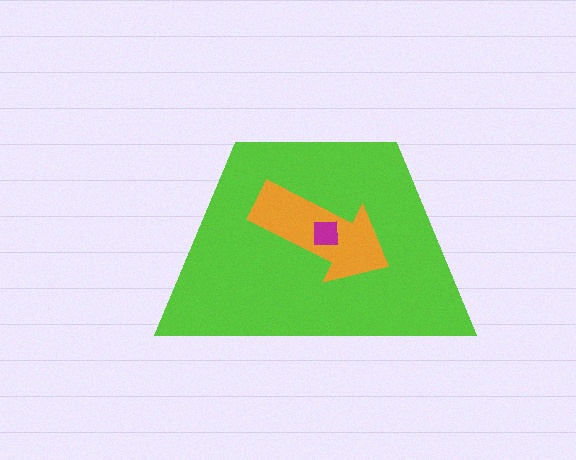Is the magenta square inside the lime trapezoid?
Yes.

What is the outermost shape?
The lime trapezoid.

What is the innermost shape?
The magenta square.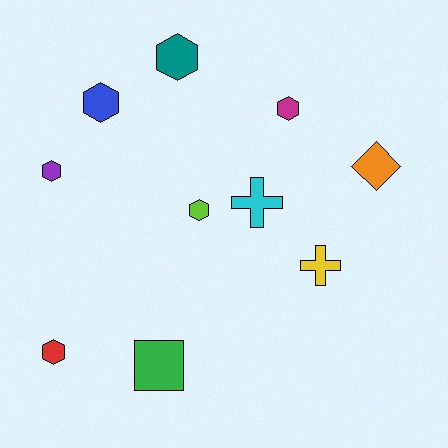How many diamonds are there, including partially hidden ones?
There is 1 diamond.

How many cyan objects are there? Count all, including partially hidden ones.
There is 1 cyan object.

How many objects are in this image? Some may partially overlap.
There are 10 objects.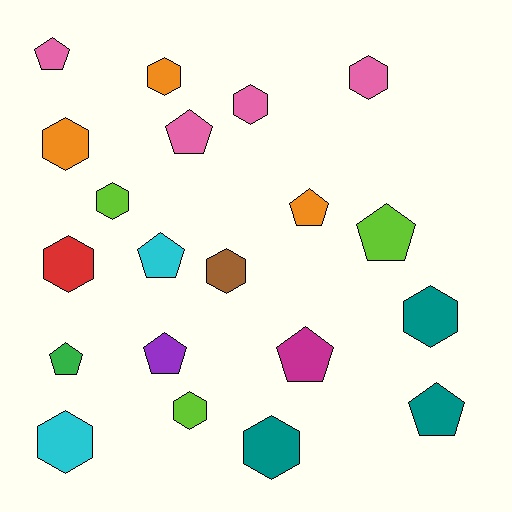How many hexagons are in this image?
There are 11 hexagons.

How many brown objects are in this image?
There is 1 brown object.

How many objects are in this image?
There are 20 objects.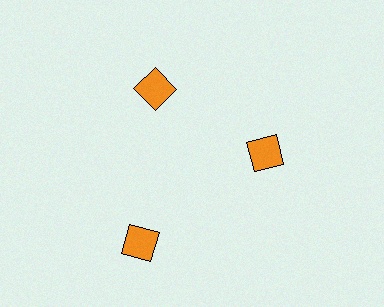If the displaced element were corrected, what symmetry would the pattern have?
It would have 3-fold rotational symmetry — the pattern would map onto itself every 120 degrees.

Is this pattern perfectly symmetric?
No. The 3 orange diamonds are arranged in a ring, but one element near the 7 o'clock position is pushed outward from the center, breaking the 3-fold rotational symmetry.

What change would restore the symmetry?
The symmetry would be restored by moving it inward, back onto the ring so that all 3 diamonds sit at equal angles and equal distance from the center.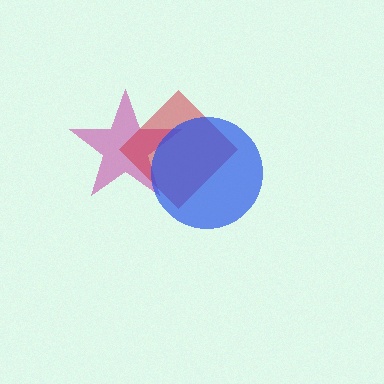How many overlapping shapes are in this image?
There are 3 overlapping shapes in the image.